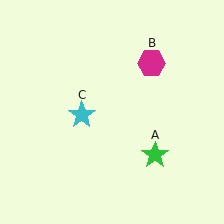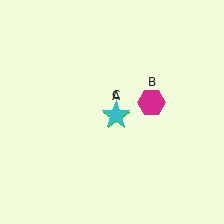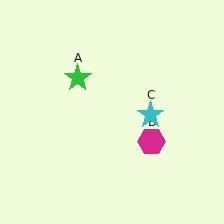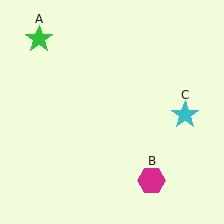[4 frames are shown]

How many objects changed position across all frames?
3 objects changed position: green star (object A), magenta hexagon (object B), cyan star (object C).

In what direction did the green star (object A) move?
The green star (object A) moved up and to the left.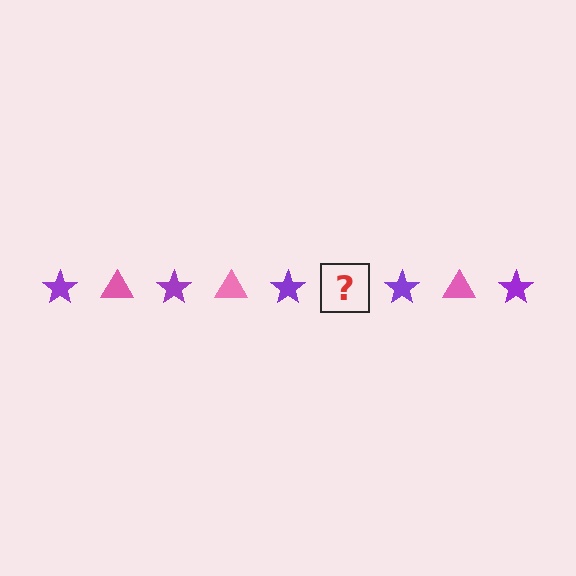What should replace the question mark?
The question mark should be replaced with a pink triangle.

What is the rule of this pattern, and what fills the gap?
The rule is that the pattern alternates between purple star and pink triangle. The gap should be filled with a pink triangle.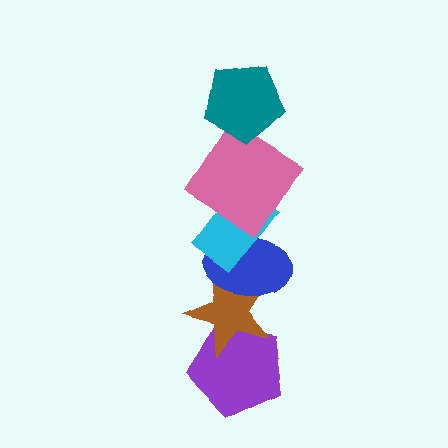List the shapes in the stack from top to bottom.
From top to bottom: the teal pentagon, the pink diamond, the cyan rectangle, the blue ellipse, the brown star, the purple pentagon.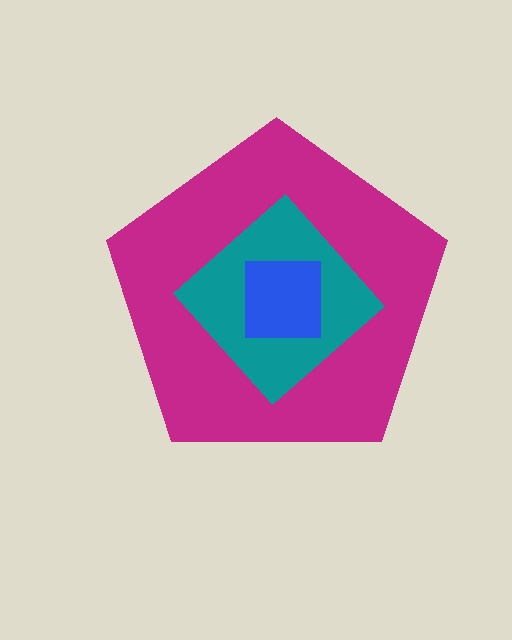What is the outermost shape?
The magenta pentagon.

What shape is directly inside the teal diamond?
The blue square.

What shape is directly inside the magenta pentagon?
The teal diamond.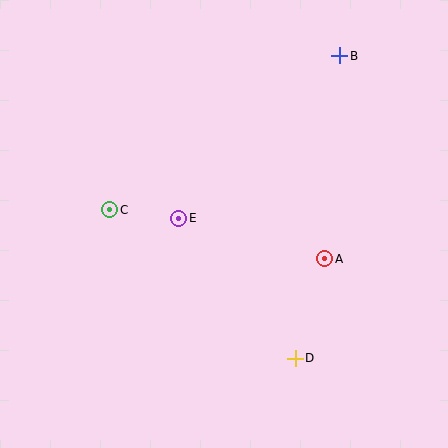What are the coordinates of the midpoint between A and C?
The midpoint between A and C is at (217, 234).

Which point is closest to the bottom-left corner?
Point C is closest to the bottom-left corner.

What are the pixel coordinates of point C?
Point C is at (110, 210).